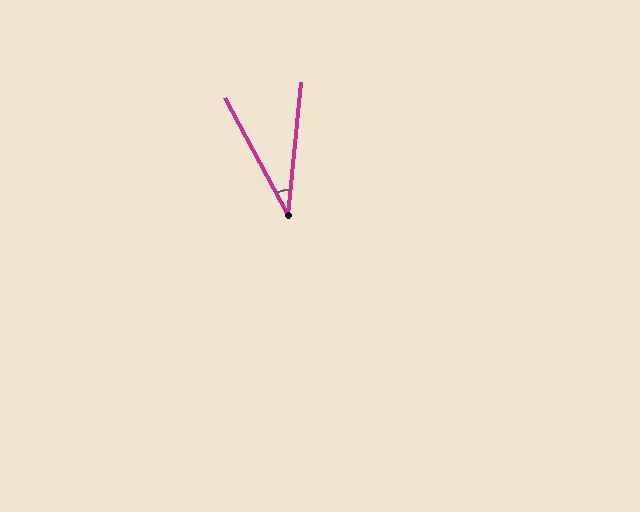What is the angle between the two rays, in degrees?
Approximately 34 degrees.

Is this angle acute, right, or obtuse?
It is acute.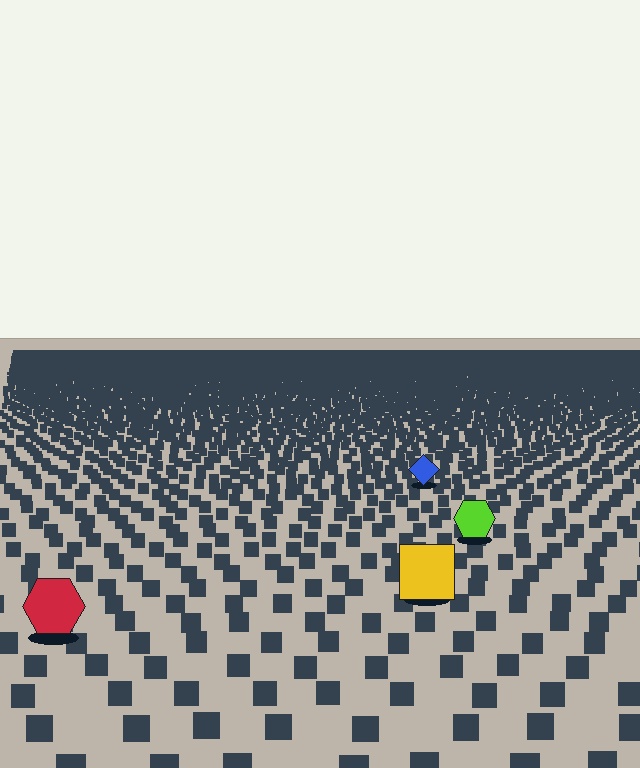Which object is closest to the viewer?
The red hexagon is closest. The texture marks near it are larger and more spread out.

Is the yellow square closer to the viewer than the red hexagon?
No. The red hexagon is closer — you can tell from the texture gradient: the ground texture is coarser near it.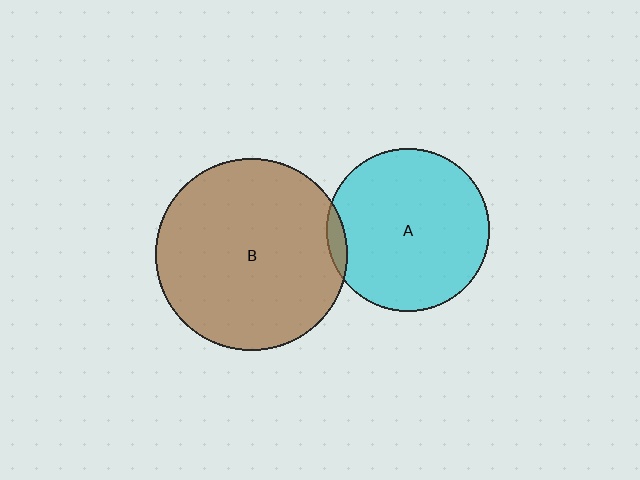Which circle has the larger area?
Circle B (brown).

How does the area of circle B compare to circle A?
Approximately 1.4 times.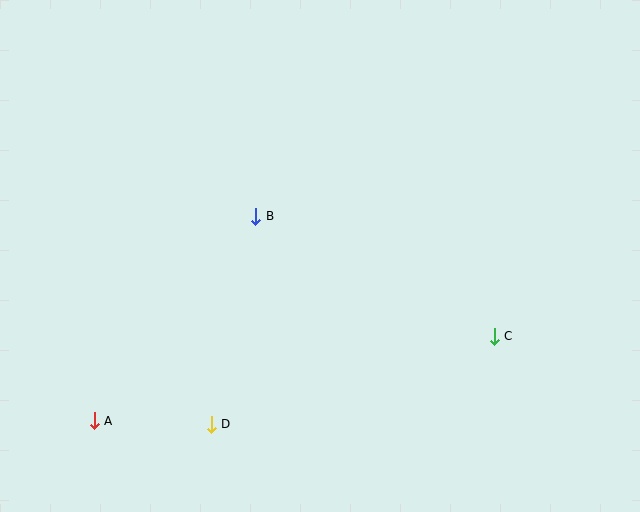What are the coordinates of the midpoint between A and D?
The midpoint between A and D is at (153, 423).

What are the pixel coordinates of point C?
Point C is at (494, 336).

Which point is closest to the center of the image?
Point B at (256, 216) is closest to the center.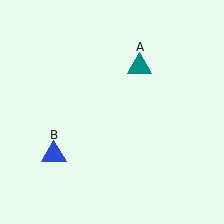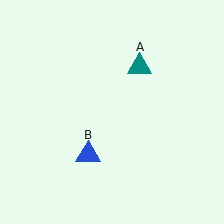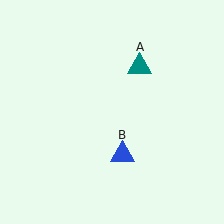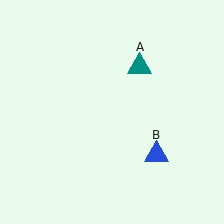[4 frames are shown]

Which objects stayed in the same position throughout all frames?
Teal triangle (object A) remained stationary.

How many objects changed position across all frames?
1 object changed position: blue triangle (object B).